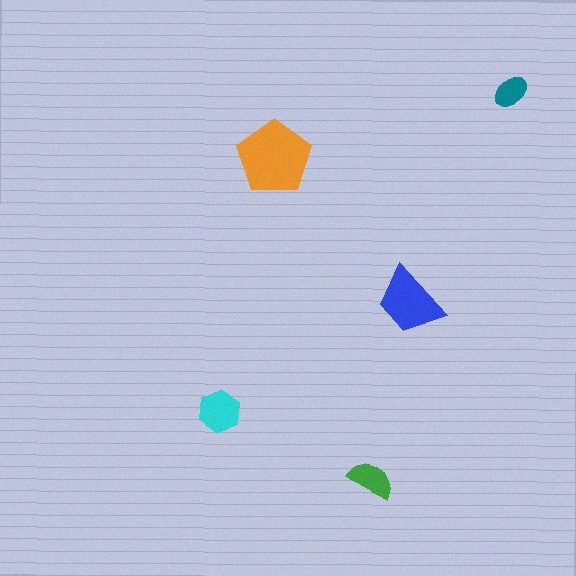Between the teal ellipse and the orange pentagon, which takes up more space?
The orange pentagon.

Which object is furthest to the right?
The teal ellipse is rightmost.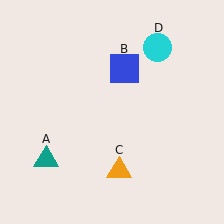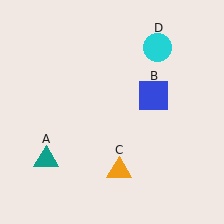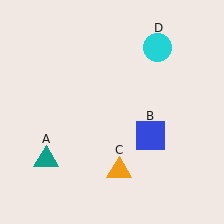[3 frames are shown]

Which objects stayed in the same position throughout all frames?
Teal triangle (object A) and orange triangle (object C) and cyan circle (object D) remained stationary.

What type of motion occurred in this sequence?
The blue square (object B) rotated clockwise around the center of the scene.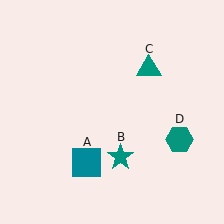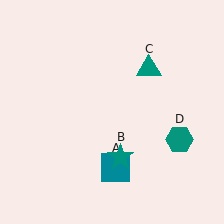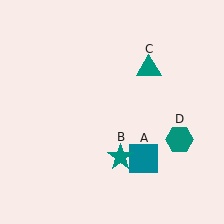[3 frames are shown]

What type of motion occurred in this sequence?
The teal square (object A) rotated counterclockwise around the center of the scene.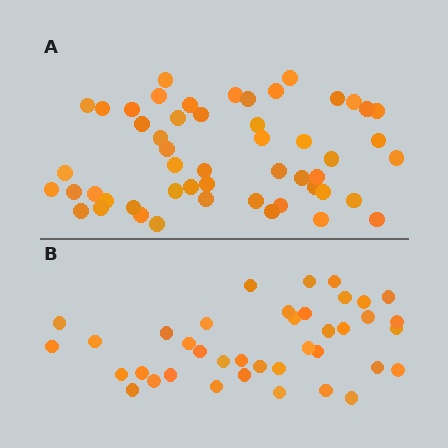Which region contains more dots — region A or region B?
Region A (the top region) has more dots.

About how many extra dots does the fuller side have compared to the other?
Region A has approximately 15 more dots than region B.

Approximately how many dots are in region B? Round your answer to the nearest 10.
About 40 dots. (The exact count is 39, which rounds to 40.)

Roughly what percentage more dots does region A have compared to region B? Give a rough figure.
About 35% more.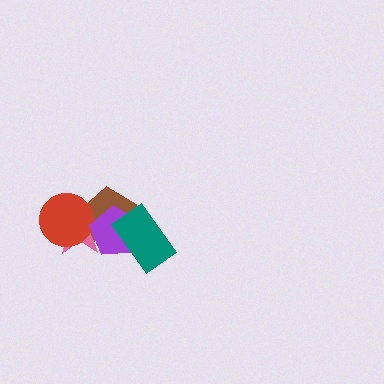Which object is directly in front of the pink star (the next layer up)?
The brown pentagon is directly in front of the pink star.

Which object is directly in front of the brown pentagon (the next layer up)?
The red circle is directly in front of the brown pentagon.